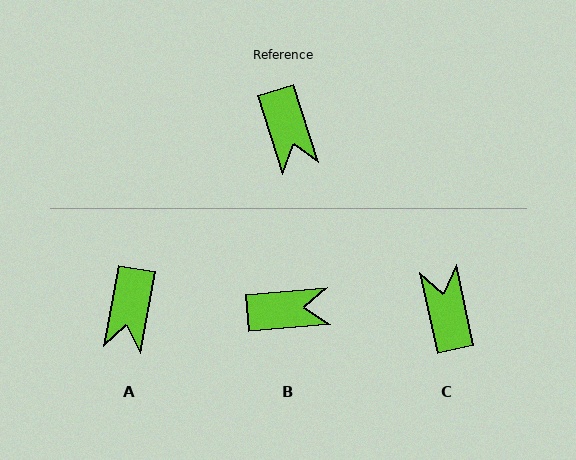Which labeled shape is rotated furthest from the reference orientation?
C, about 174 degrees away.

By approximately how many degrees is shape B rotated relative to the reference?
Approximately 77 degrees counter-clockwise.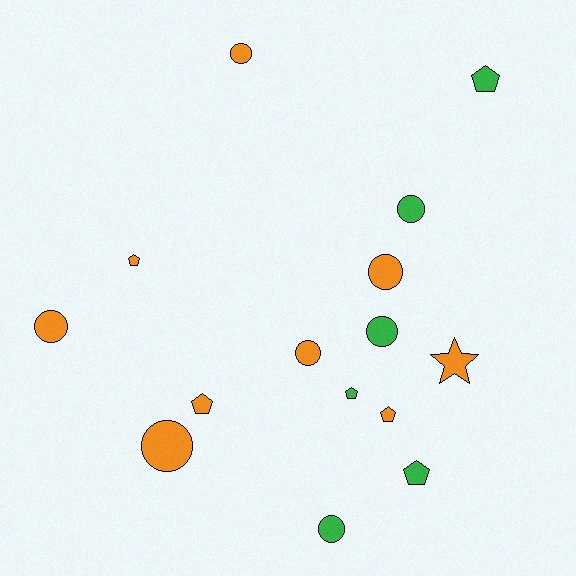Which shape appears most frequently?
Circle, with 8 objects.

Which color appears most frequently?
Orange, with 9 objects.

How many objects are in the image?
There are 15 objects.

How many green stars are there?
There are no green stars.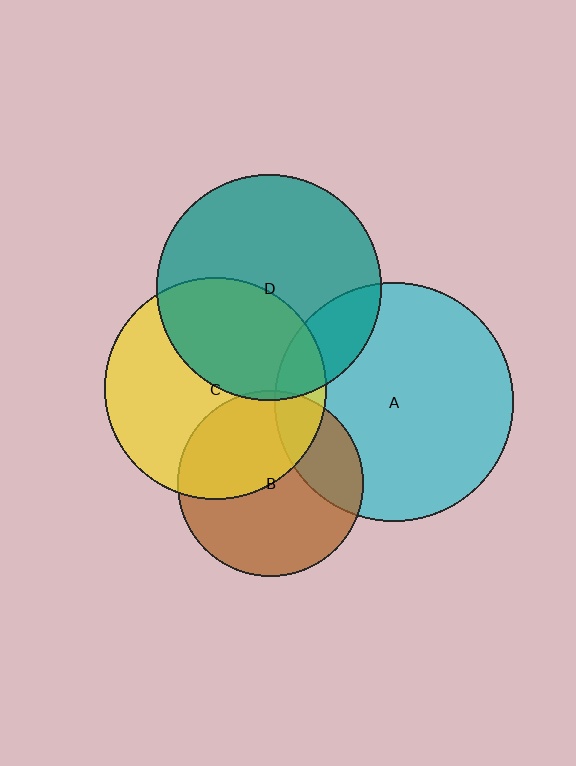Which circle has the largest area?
Circle A (cyan).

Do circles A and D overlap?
Yes.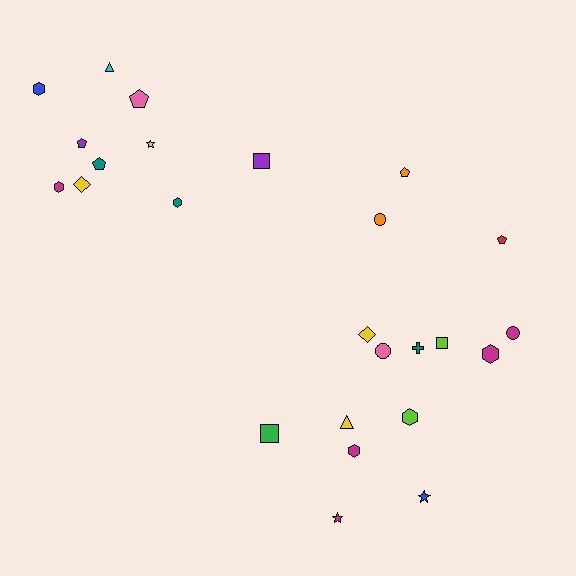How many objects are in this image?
There are 25 objects.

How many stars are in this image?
There are 3 stars.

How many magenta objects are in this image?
There are 5 magenta objects.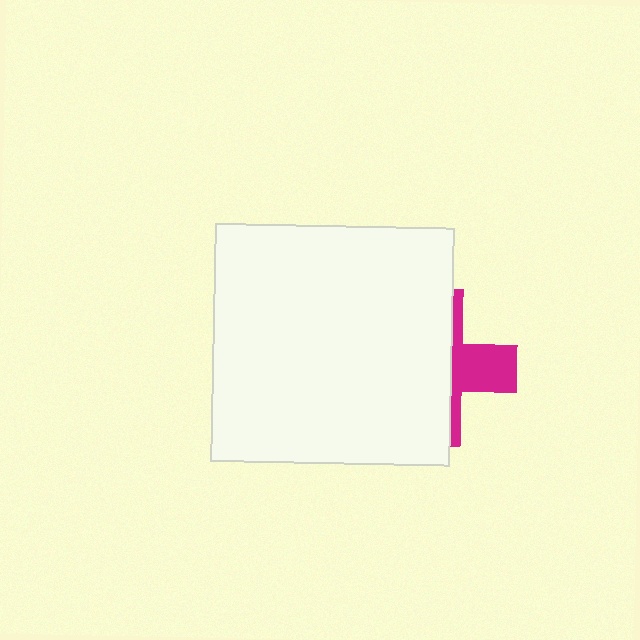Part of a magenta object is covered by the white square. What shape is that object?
It is a cross.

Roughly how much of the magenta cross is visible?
A small part of it is visible (roughly 32%).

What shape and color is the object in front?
The object in front is a white square.